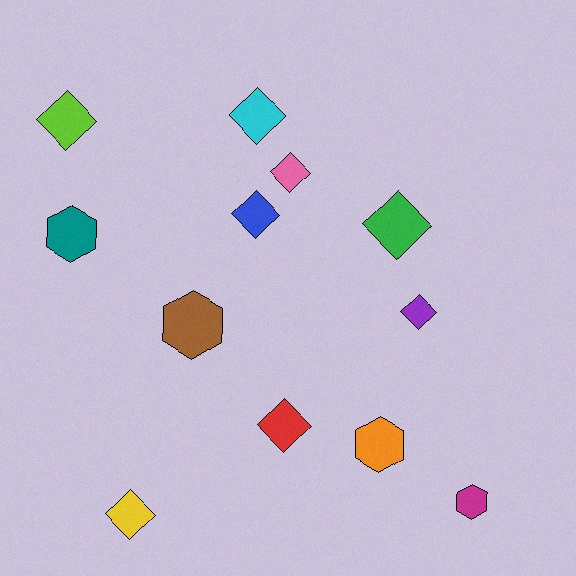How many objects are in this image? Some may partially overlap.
There are 12 objects.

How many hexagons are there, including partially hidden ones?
There are 4 hexagons.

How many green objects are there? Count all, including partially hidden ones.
There is 1 green object.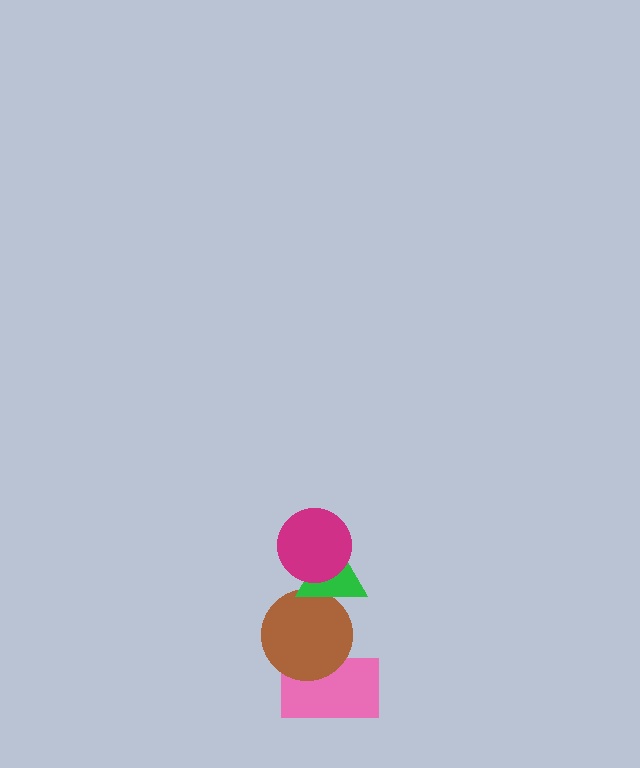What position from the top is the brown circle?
The brown circle is 3rd from the top.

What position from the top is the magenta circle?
The magenta circle is 1st from the top.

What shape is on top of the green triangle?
The magenta circle is on top of the green triangle.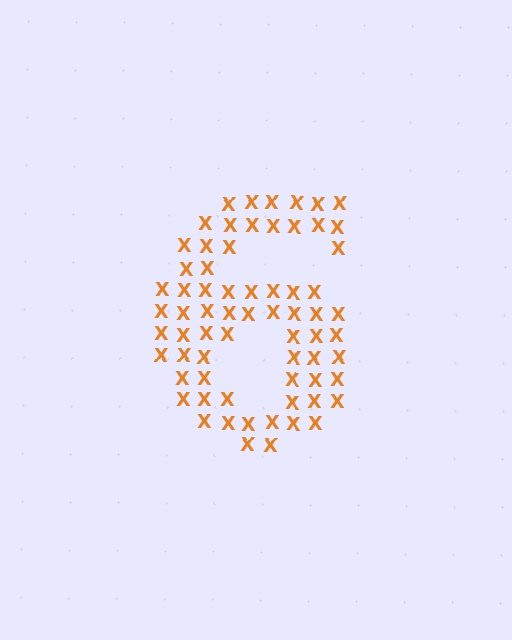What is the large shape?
The large shape is the digit 6.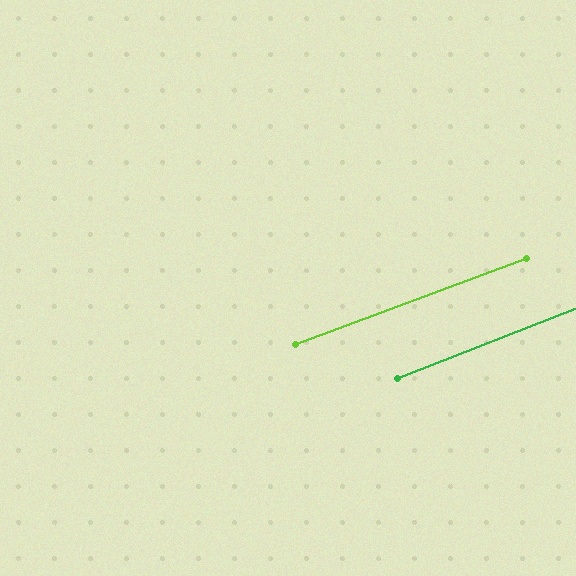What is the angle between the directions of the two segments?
Approximately 1 degree.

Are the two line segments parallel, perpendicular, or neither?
Parallel — their directions differ by only 1.1°.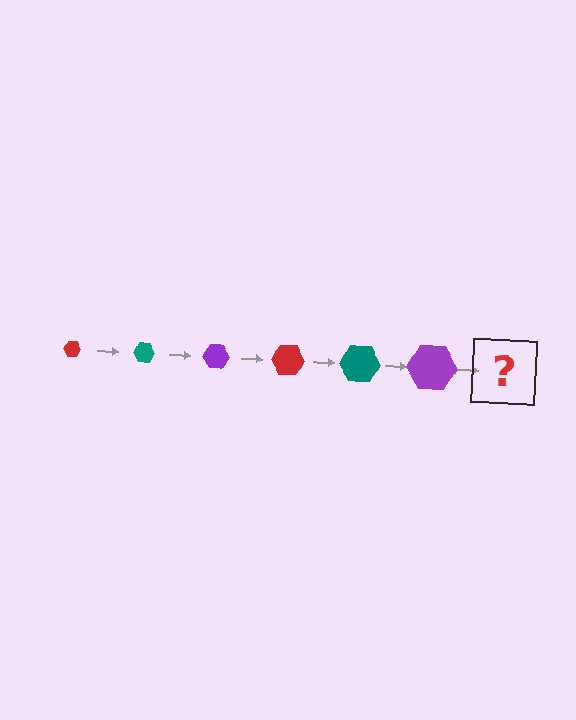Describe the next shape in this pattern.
It should be a red hexagon, larger than the previous one.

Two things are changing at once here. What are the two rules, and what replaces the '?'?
The two rules are that the hexagon grows larger each step and the color cycles through red, teal, and purple. The '?' should be a red hexagon, larger than the previous one.